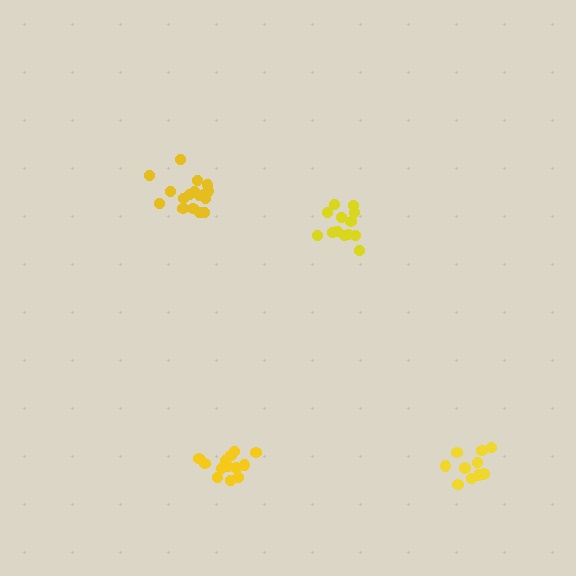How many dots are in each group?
Group 1: 13 dots, Group 2: 13 dots, Group 3: 16 dots, Group 4: 10 dots (52 total).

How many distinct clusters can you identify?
There are 4 distinct clusters.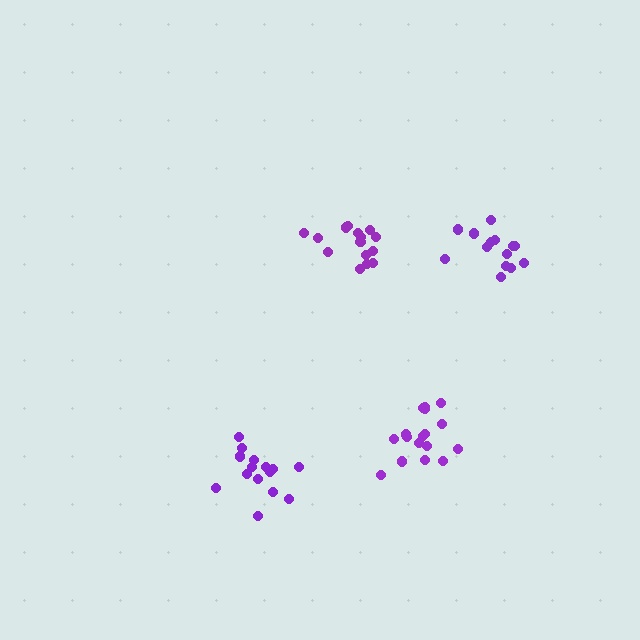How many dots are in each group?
Group 1: 17 dots, Group 2: 14 dots, Group 3: 15 dots, Group 4: 16 dots (62 total).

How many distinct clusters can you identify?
There are 4 distinct clusters.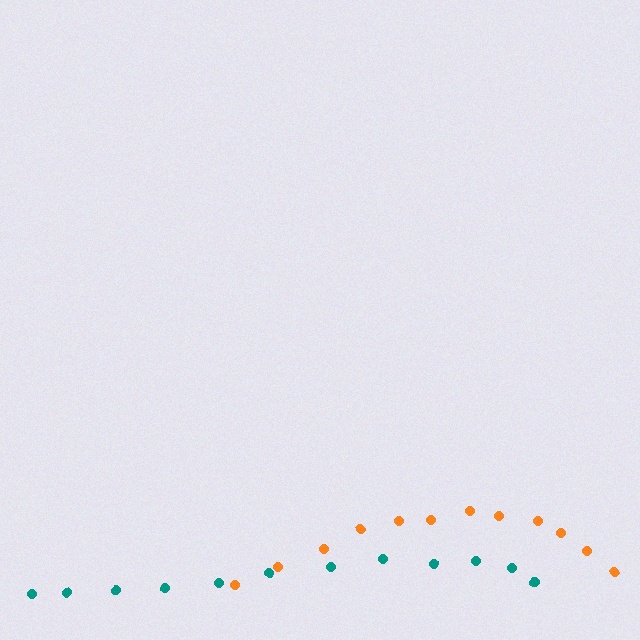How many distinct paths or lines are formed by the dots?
There are 2 distinct paths.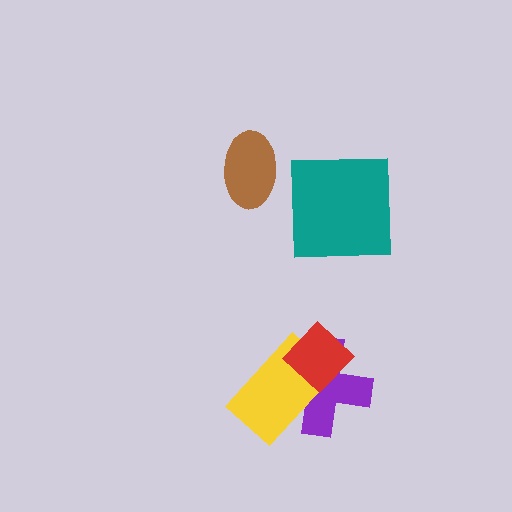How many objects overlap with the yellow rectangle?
2 objects overlap with the yellow rectangle.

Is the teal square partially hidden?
No, no other shape covers it.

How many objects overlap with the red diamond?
2 objects overlap with the red diamond.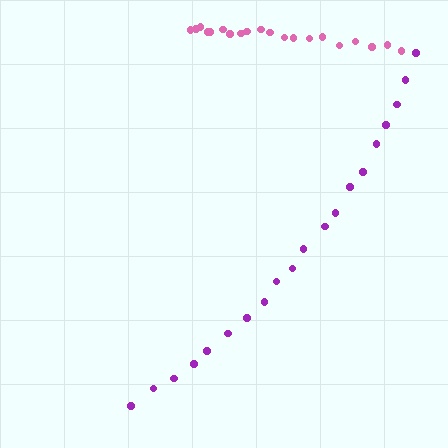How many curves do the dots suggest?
There are 2 distinct paths.